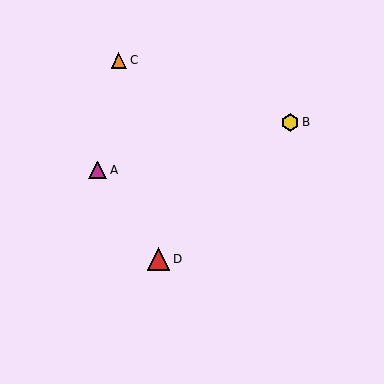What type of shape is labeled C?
Shape C is an orange triangle.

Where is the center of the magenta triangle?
The center of the magenta triangle is at (98, 170).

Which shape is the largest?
The red triangle (labeled D) is the largest.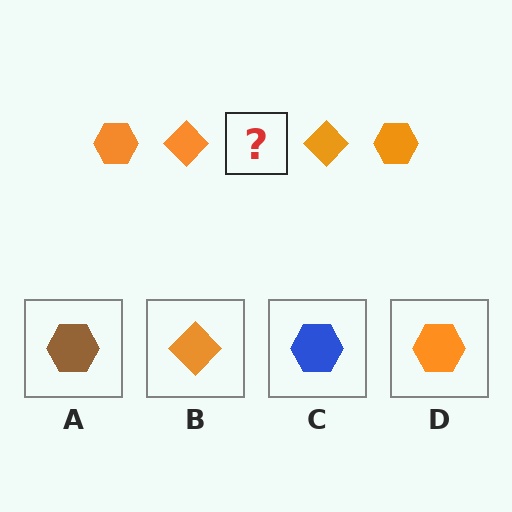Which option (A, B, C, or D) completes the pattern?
D.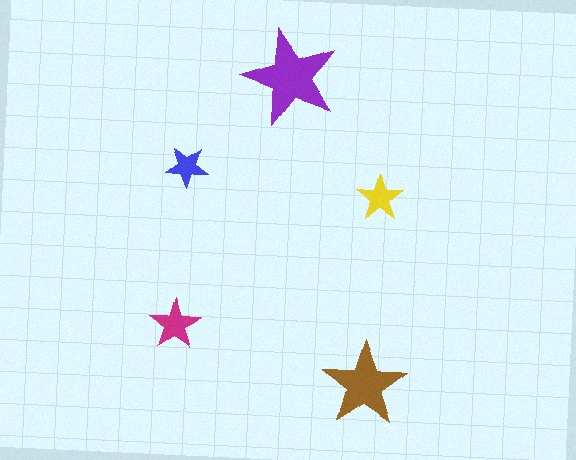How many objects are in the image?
There are 5 objects in the image.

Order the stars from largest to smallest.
the purple one, the brown one, the magenta one, the yellow one, the blue one.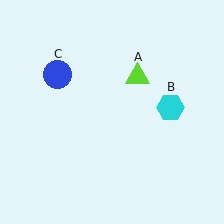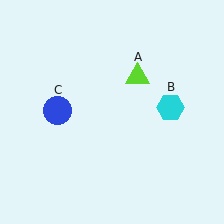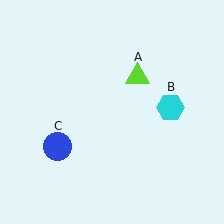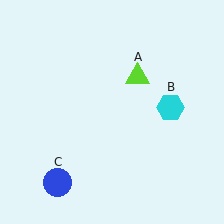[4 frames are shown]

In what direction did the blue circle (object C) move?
The blue circle (object C) moved down.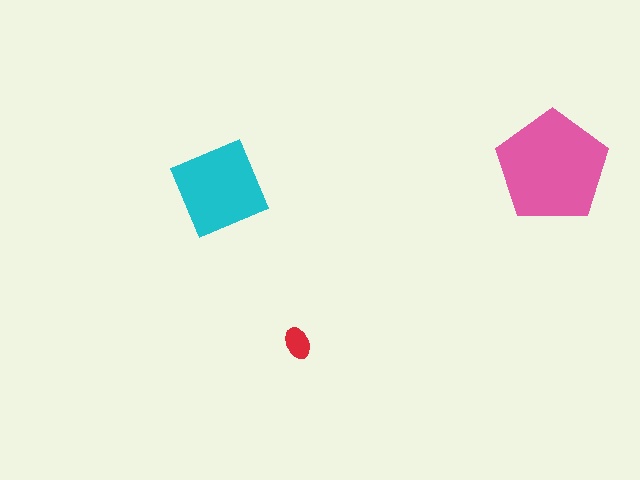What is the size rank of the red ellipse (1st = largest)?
3rd.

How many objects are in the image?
There are 3 objects in the image.